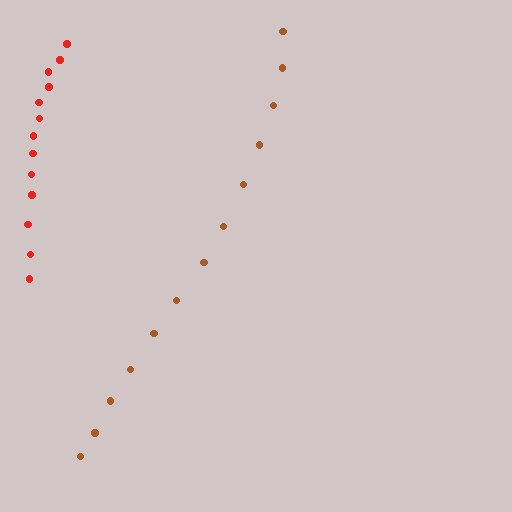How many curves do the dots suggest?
There are 2 distinct paths.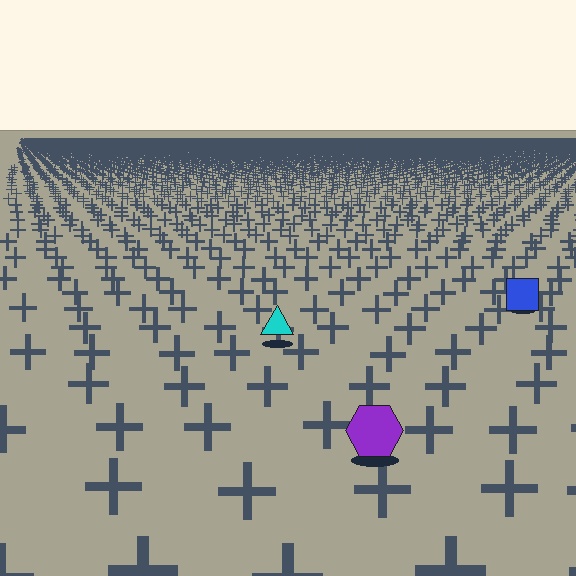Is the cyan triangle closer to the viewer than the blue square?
Yes. The cyan triangle is closer — you can tell from the texture gradient: the ground texture is coarser near it.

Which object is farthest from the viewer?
The blue square is farthest from the viewer. It appears smaller and the ground texture around it is denser.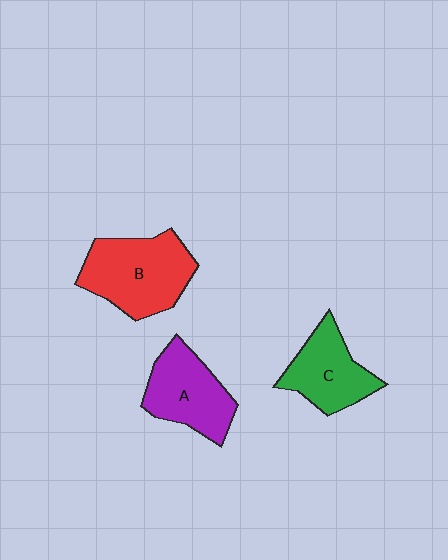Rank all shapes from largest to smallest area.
From largest to smallest: B (red), A (purple), C (green).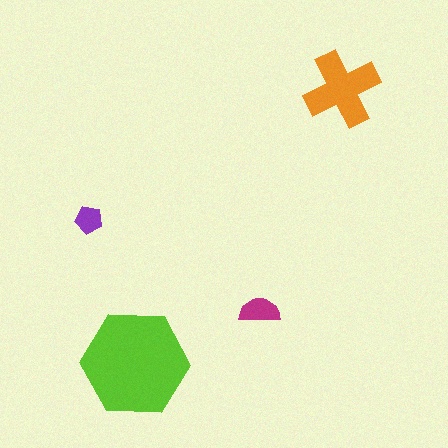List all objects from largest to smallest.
The lime hexagon, the orange cross, the magenta semicircle, the purple pentagon.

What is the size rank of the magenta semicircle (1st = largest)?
3rd.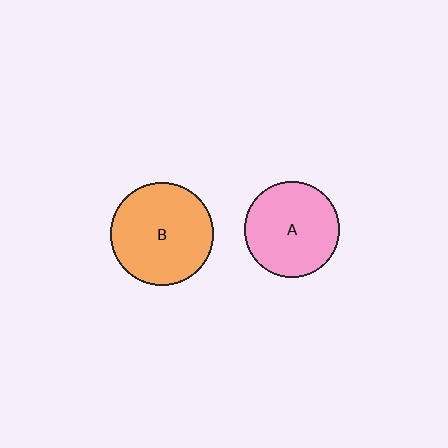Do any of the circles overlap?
No, none of the circles overlap.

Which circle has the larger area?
Circle B (orange).